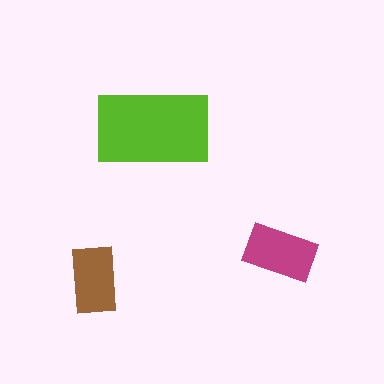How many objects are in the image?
There are 3 objects in the image.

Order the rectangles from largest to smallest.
the lime one, the magenta one, the brown one.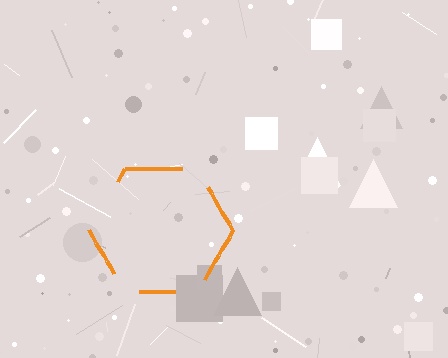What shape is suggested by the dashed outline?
The dashed outline suggests a hexagon.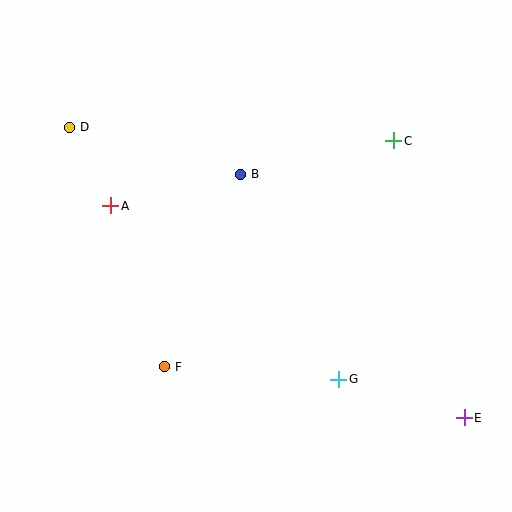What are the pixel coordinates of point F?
Point F is at (165, 367).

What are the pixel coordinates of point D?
Point D is at (70, 127).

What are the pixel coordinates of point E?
Point E is at (464, 418).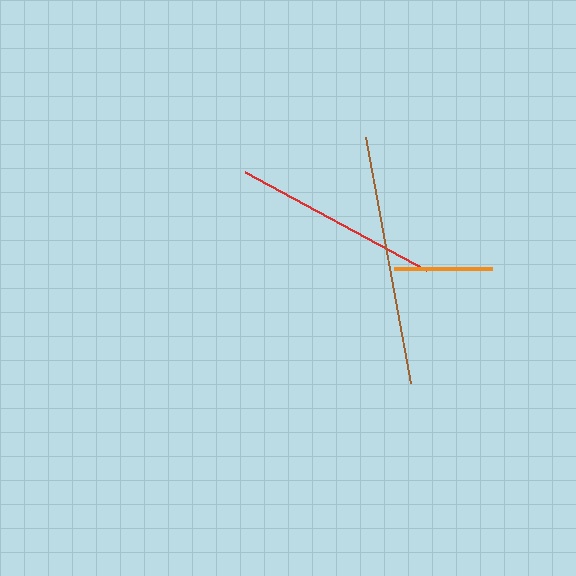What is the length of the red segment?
The red segment is approximately 206 pixels long.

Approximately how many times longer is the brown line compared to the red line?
The brown line is approximately 1.2 times the length of the red line.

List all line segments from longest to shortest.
From longest to shortest: brown, red, orange.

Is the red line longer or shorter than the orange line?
The red line is longer than the orange line.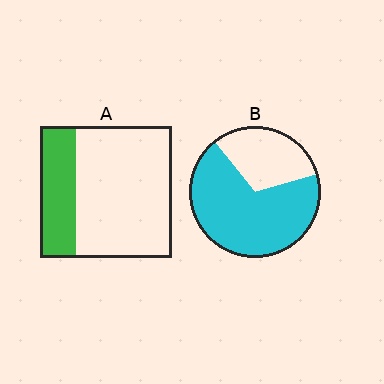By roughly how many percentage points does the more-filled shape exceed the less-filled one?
By roughly 40 percentage points (B over A).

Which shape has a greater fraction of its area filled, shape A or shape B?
Shape B.